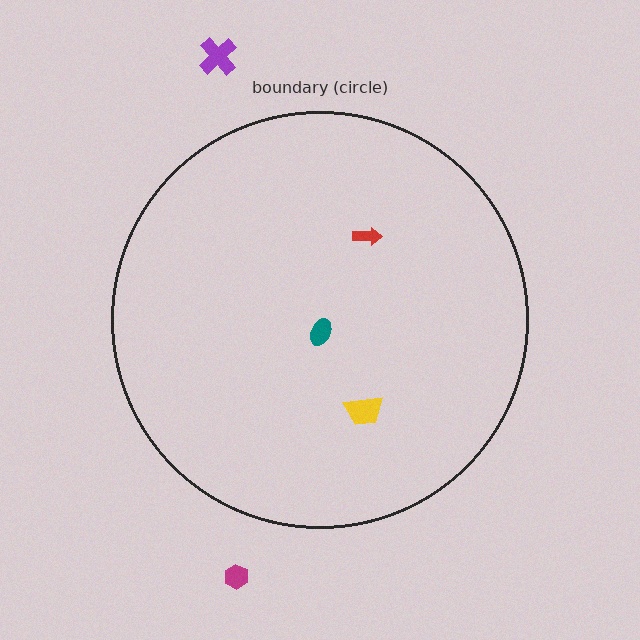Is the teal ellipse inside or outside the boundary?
Inside.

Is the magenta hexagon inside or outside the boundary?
Outside.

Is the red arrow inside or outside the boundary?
Inside.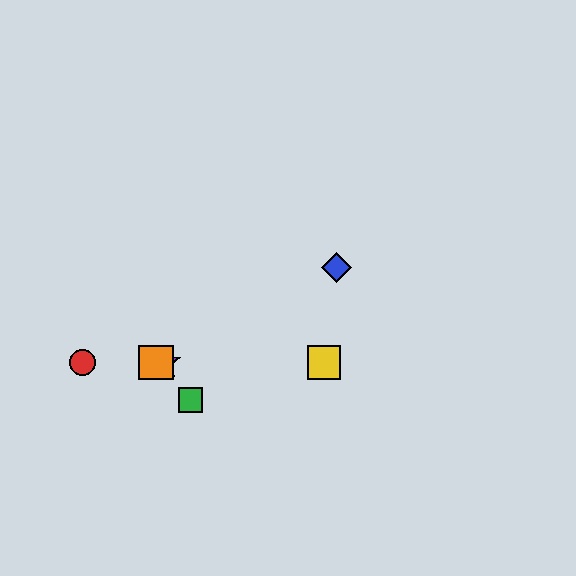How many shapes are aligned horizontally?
4 shapes (the red circle, the yellow square, the purple star, the orange square) are aligned horizontally.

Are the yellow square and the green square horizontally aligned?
No, the yellow square is at y≈363 and the green square is at y≈400.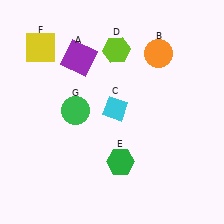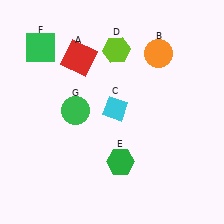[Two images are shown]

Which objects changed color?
A changed from purple to red. F changed from yellow to green.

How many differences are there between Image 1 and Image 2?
There are 2 differences between the two images.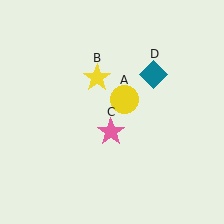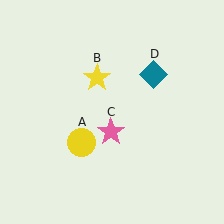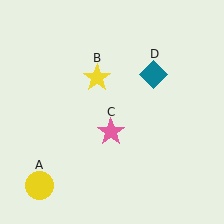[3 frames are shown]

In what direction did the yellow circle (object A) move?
The yellow circle (object A) moved down and to the left.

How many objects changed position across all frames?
1 object changed position: yellow circle (object A).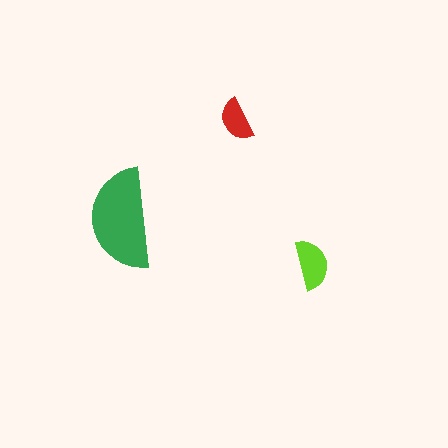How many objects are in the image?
There are 3 objects in the image.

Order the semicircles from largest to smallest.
the green one, the lime one, the red one.